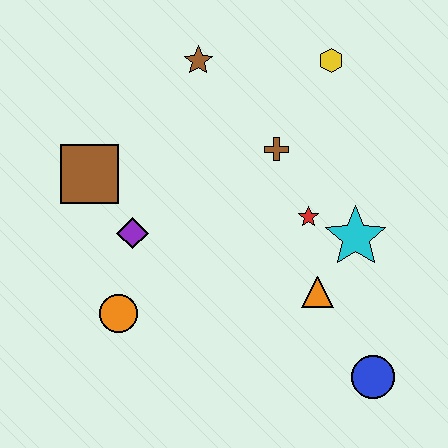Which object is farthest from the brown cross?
The blue circle is farthest from the brown cross.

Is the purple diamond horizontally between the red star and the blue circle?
No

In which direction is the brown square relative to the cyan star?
The brown square is to the left of the cyan star.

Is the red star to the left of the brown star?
No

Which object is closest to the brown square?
The purple diamond is closest to the brown square.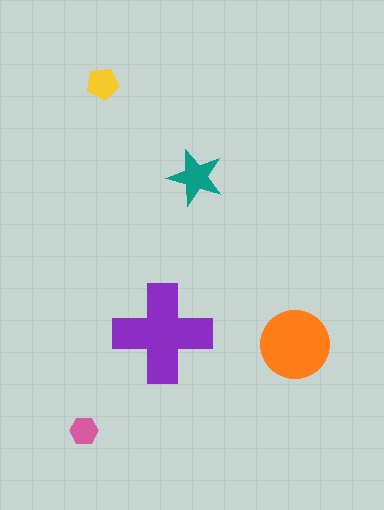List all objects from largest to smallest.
The purple cross, the orange circle, the teal star, the yellow pentagon, the pink hexagon.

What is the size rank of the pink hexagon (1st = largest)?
5th.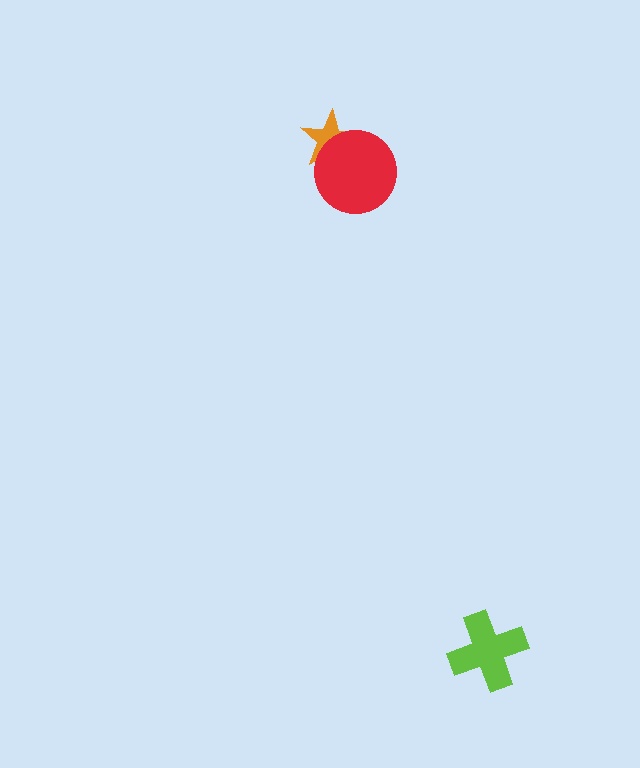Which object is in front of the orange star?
The red circle is in front of the orange star.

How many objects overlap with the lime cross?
0 objects overlap with the lime cross.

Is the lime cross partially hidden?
No, no other shape covers it.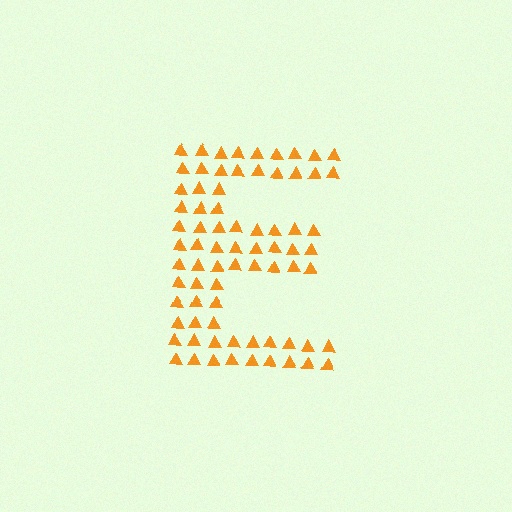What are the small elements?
The small elements are triangles.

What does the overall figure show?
The overall figure shows the letter E.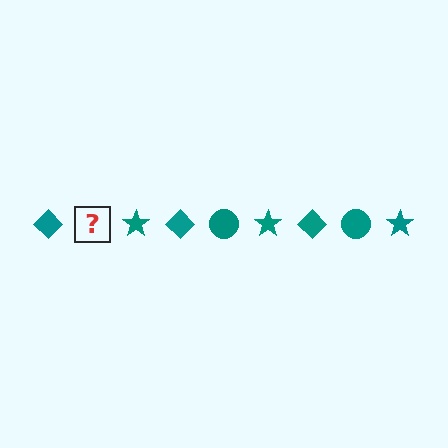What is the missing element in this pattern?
The missing element is a teal circle.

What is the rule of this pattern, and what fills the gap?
The rule is that the pattern cycles through diamond, circle, star shapes in teal. The gap should be filled with a teal circle.